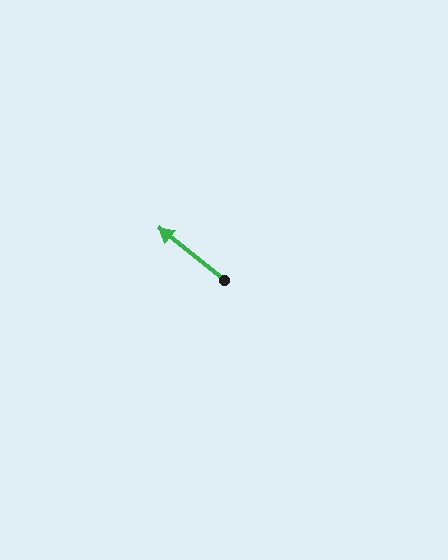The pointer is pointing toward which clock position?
Roughly 10 o'clock.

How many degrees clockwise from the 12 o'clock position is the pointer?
Approximately 308 degrees.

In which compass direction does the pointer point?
Northwest.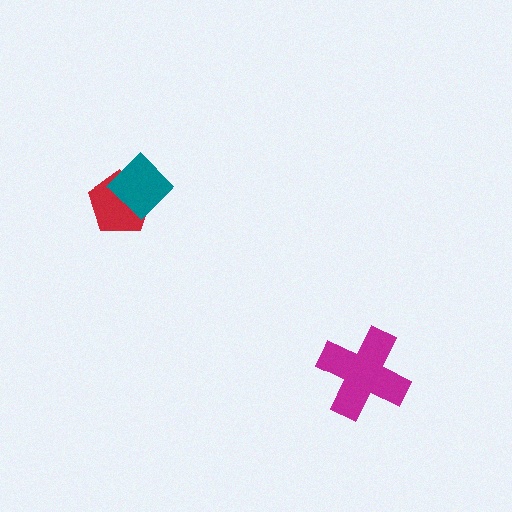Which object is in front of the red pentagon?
The teal diamond is in front of the red pentagon.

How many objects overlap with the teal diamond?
1 object overlaps with the teal diamond.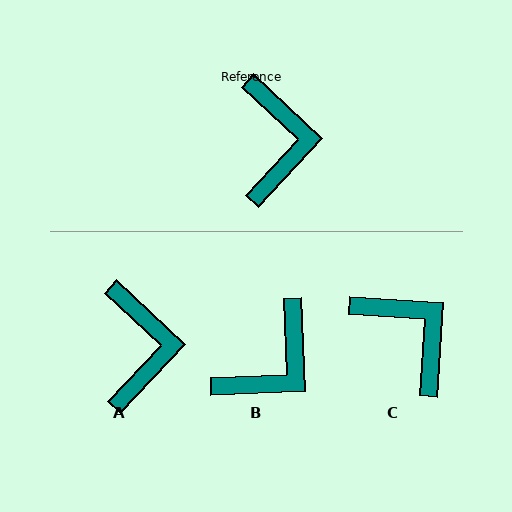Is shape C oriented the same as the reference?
No, it is off by about 39 degrees.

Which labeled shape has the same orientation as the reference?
A.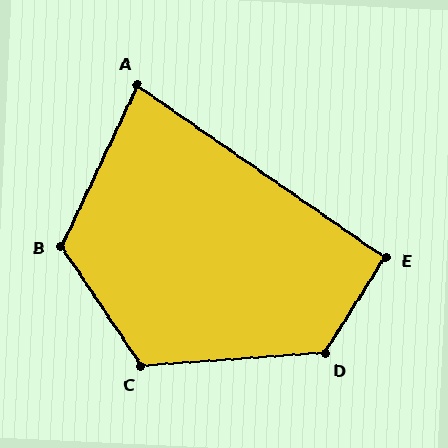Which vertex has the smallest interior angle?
A, at approximately 80 degrees.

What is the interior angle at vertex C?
Approximately 120 degrees (obtuse).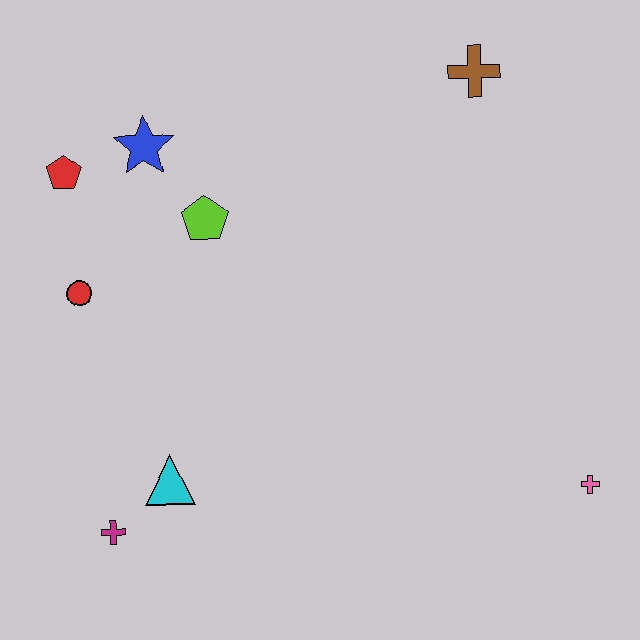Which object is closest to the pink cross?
The cyan triangle is closest to the pink cross.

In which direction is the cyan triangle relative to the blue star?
The cyan triangle is below the blue star.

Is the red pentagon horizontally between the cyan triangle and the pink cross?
No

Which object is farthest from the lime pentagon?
The pink cross is farthest from the lime pentagon.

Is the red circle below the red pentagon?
Yes